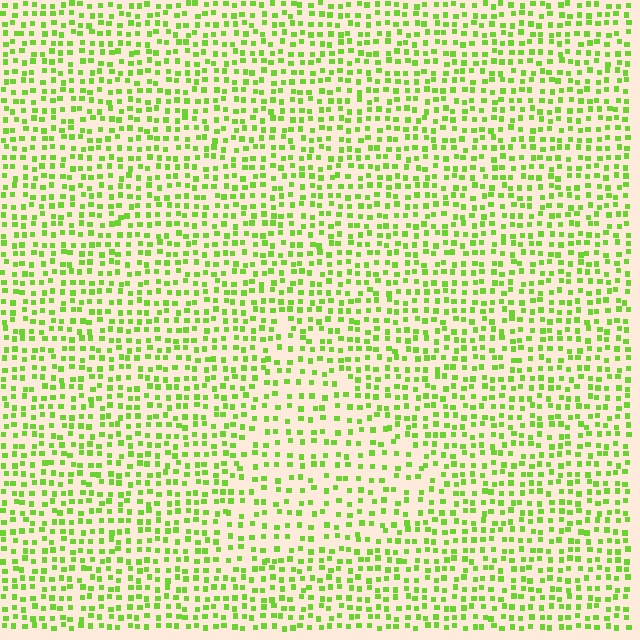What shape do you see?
I see a triangle.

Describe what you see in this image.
The image contains small lime elements arranged at two different densities. A triangle-shaped region is visible where the elements are less densely packed than the surrounding area.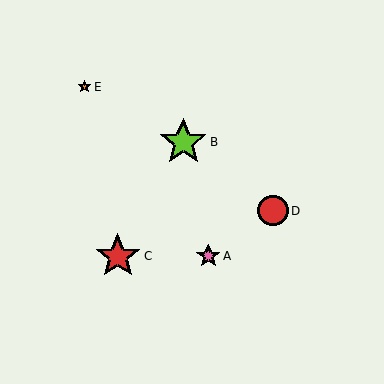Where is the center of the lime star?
The center of the lime star is at (183, 142).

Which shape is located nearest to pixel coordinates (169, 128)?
The lime star (labeled B) at (183, 142) is nearest to that location.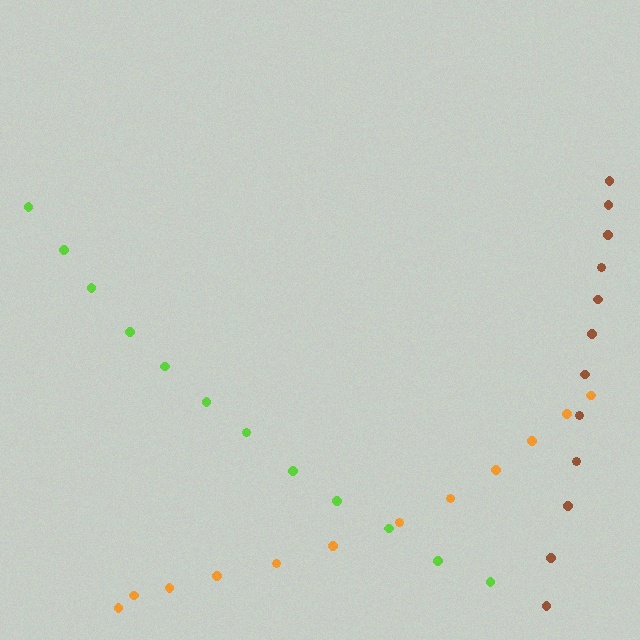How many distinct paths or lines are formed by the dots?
There are 3 distinct paths.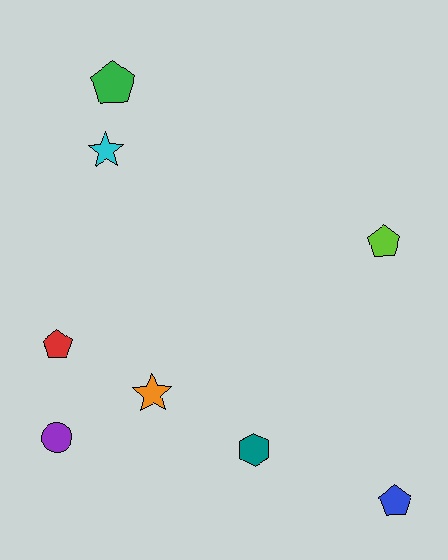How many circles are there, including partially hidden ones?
There is 1 circle.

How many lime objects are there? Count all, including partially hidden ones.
There is 1 lime object.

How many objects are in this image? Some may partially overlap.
There are 8 objects.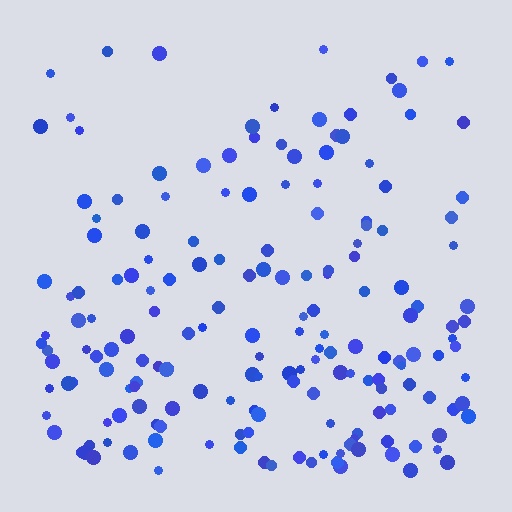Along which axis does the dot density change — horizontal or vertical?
Vertical.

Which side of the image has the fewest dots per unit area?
The top.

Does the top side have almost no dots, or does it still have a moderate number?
Still a moderate number, just noticeably fewer than the bottom.